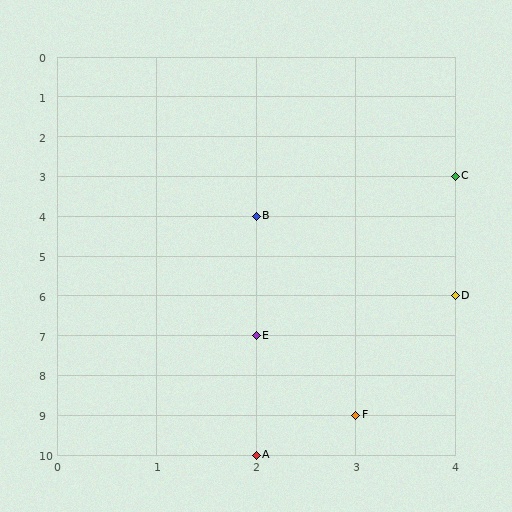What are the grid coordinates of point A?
Point A is at grid coordinates (2, 10).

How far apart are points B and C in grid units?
Points B and C are 2 columns and 1 row apart (about 2.2 grid units diagonally).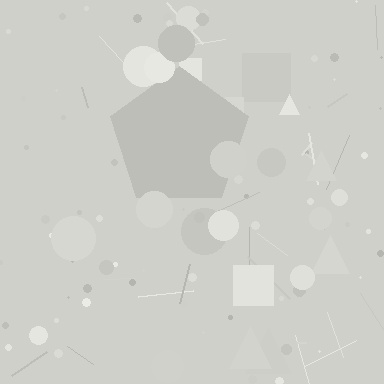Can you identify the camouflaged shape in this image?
The camouflaged shape is a pentagon.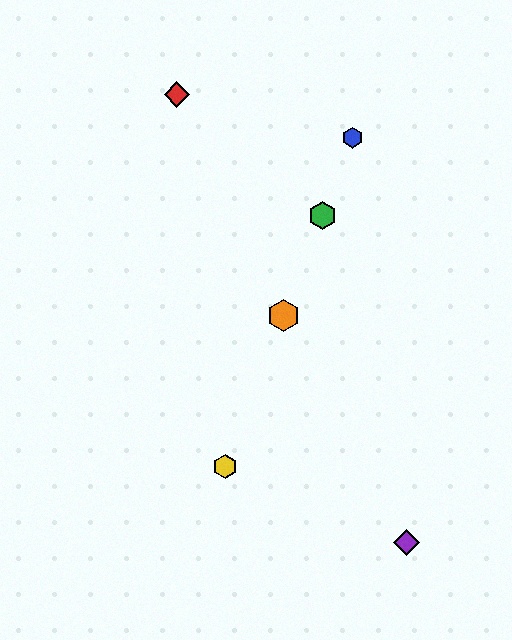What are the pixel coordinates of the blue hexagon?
The blue hexagon is at (352, 138).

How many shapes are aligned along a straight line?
4 shapes (the blue hexagon, the green hexagon, the yellow hexagon, the orange hexagon) are aligned along a straight line.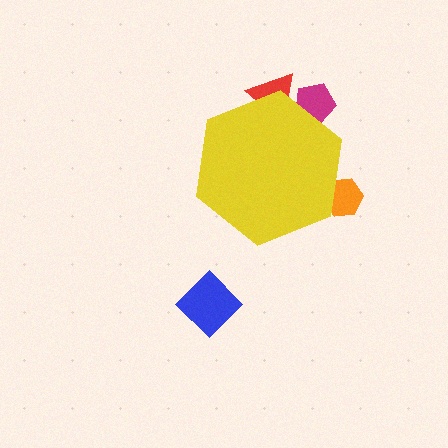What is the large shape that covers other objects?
A yellow hexagon.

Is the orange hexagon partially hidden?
Yes, the orange hexagon is partially hidden behind the yellow hexagon.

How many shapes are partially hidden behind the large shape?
3 shapes are partially hidden.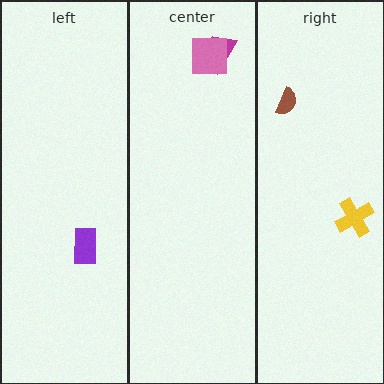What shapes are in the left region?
The purple rectangle.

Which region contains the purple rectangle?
The left region.